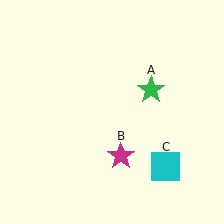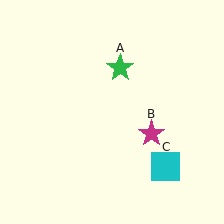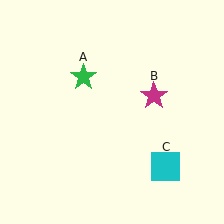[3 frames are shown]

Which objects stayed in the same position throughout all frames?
Cyan square (object C) remained stationary.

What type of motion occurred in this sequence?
The green star (object A), magenta star (object B) rotated counterclockwise around the center of the scene.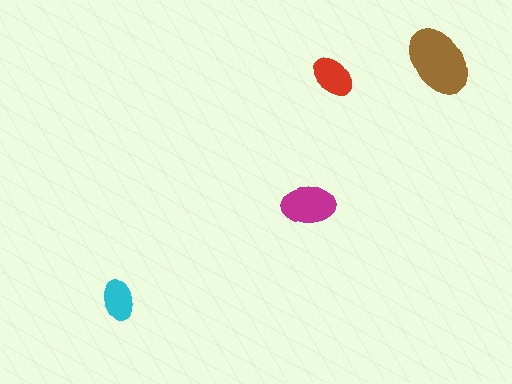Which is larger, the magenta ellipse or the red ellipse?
The magenta one.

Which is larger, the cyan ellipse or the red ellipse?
The red one.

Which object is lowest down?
The cyan ellipse is bottommost.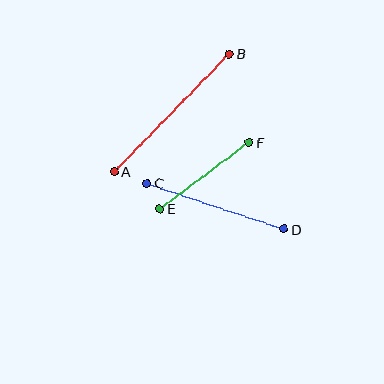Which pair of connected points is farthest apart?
Points A and B are farthest apart.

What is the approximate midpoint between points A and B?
The midpoint is at approximately (172, 113) pixels.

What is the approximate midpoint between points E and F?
The midpoint is at approximately (205, 175) pixels.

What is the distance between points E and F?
The distance is approximately 112 pixels.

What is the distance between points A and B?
The distance is approximately 165 pixels.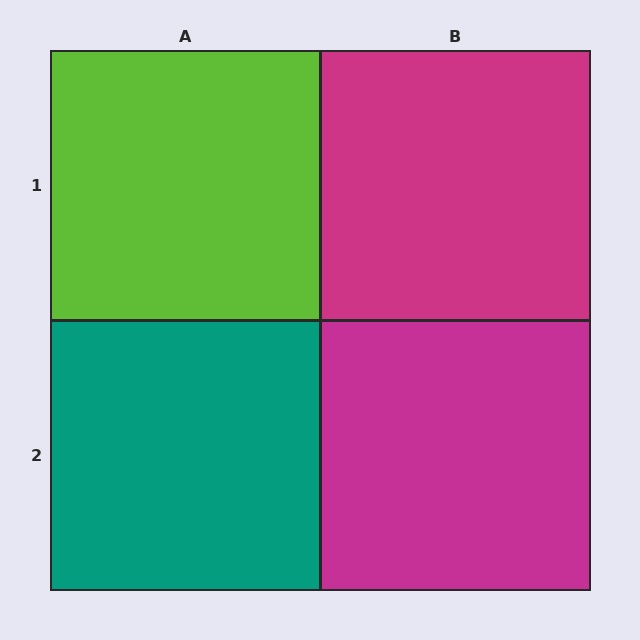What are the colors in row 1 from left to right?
Lime, magenta.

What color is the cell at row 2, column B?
Magenta.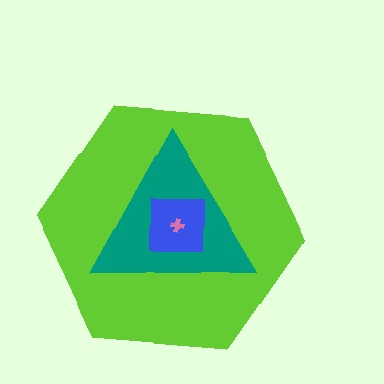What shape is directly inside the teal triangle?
The blue square.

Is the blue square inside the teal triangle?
Yes.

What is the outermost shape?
The lime hexagon.